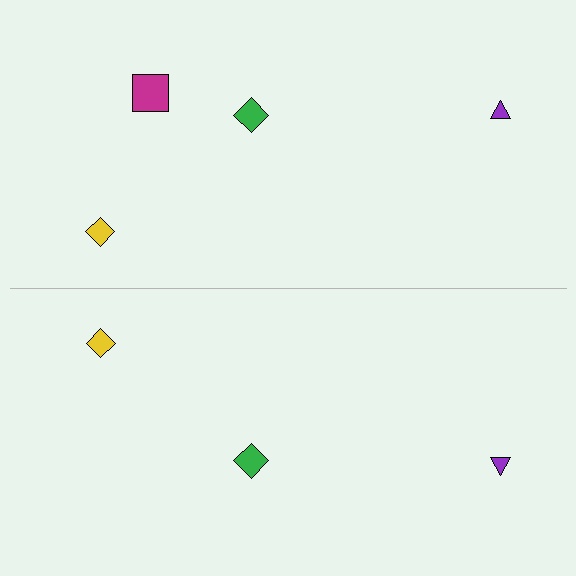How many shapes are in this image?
There are 7 shapes in this image.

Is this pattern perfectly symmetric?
No, the pattern is not perfectly symmetric. A magenta square is missing from the bottom side.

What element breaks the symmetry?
A magenta square is missing from the bottom side.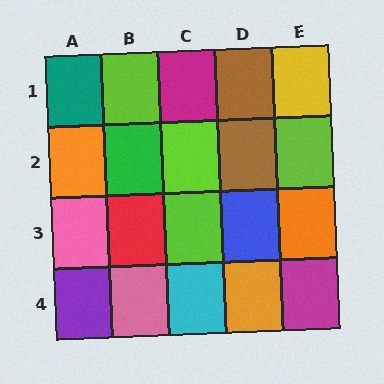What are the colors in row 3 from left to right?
Pink, red, lime, blue, orange.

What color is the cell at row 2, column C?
Lime.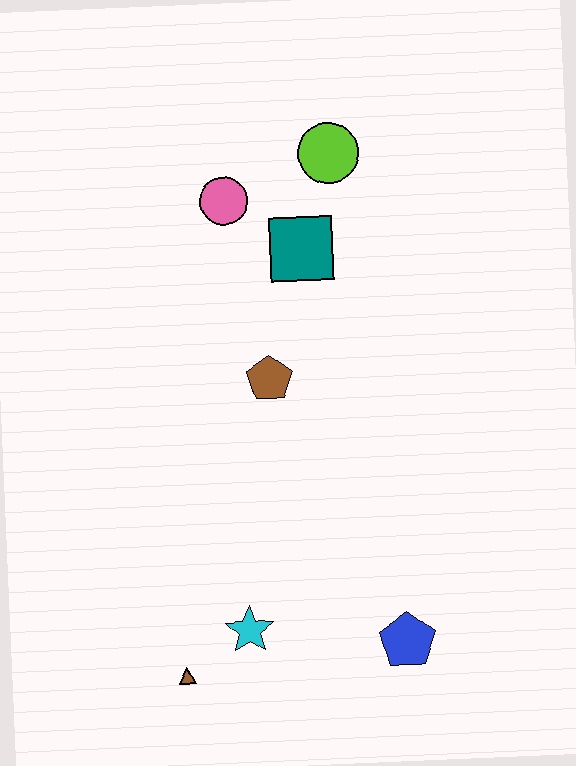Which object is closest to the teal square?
The pink circle is closest to the teal square.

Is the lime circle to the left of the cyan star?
No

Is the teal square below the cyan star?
No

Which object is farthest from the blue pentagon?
The lime circle is farthest from the blue pentagon.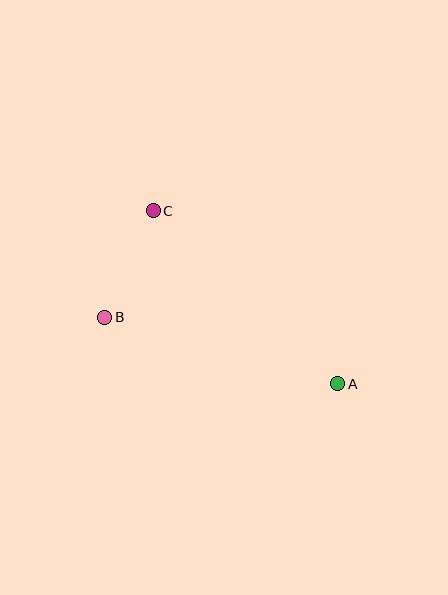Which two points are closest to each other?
Points B and C are closest to each other.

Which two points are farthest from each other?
Points A and C are farthest from each other.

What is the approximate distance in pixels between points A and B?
The distance between A and B is approximately 242 pixels.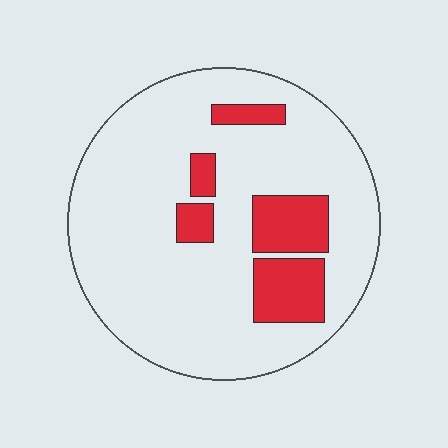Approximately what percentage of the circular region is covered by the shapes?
Approximately 15%.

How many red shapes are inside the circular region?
5.